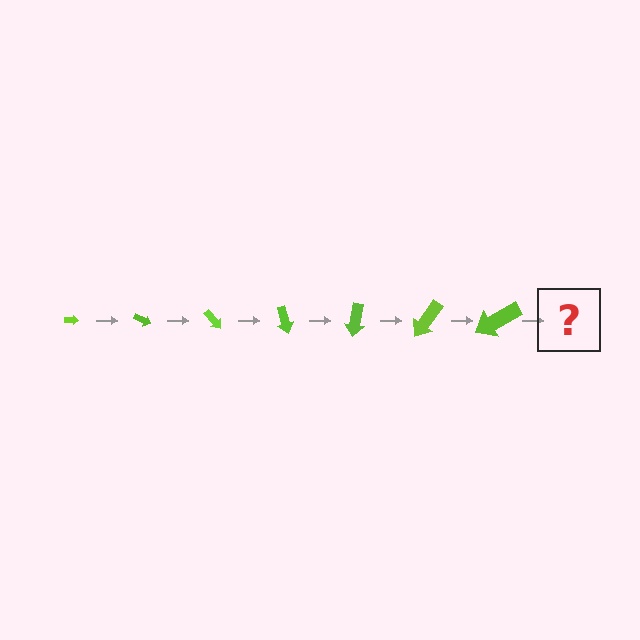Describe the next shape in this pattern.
It should be an arrow, larger than the previous one and rotated 175 degrees from the start.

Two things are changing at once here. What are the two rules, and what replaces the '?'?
The two rules are that the arrow grows larger each step and it rotates 25 degrees each step. The '?' should be an arrow, larger than the previous one and rotated 175 degrees from the start.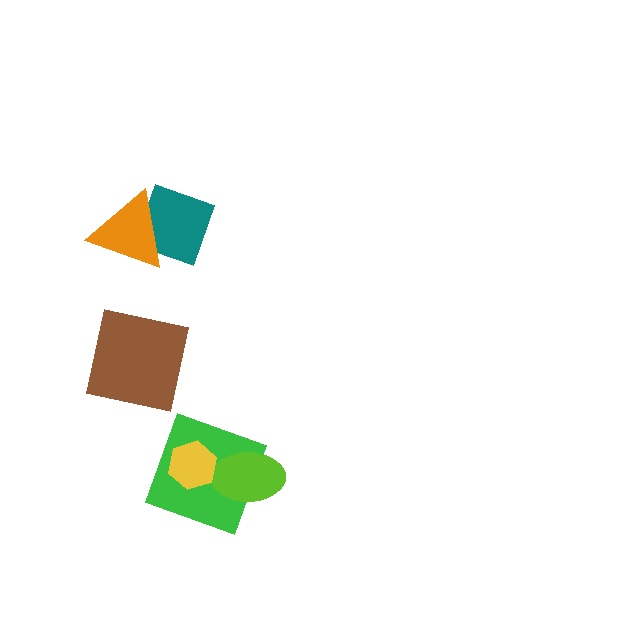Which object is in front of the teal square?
The orange triangle is in front of the teal square.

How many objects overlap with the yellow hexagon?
1 object overlaps with the yellow hexagon.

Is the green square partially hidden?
Yes, it is partially covered by another shape.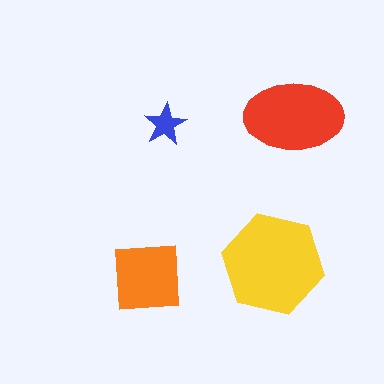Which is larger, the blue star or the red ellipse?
The red ellipse.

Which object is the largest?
The yellow hexagon.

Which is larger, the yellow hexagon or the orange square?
The yellow hexagon.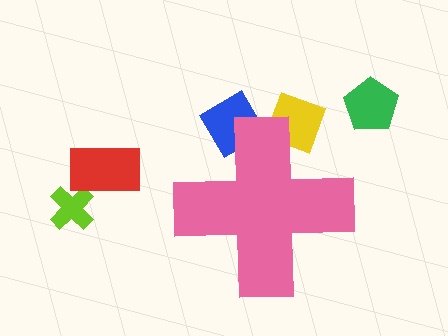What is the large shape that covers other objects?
A pink cross.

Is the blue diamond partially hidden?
Yes, the blue diamond is partially hidden behind the pink cross.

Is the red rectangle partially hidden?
No, the red rectangle is fully visible.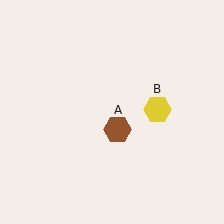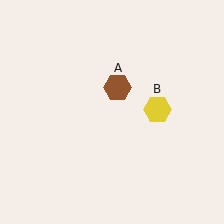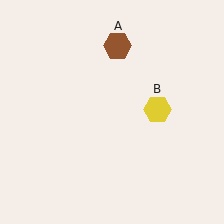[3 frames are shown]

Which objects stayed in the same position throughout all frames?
Yellow hexagon (object B) remained stationary.